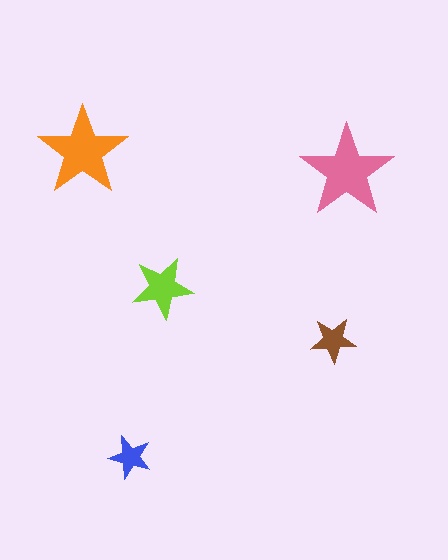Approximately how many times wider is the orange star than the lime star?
About 1.5 times wider.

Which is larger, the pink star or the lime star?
The pink one.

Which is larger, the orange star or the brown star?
The orange one.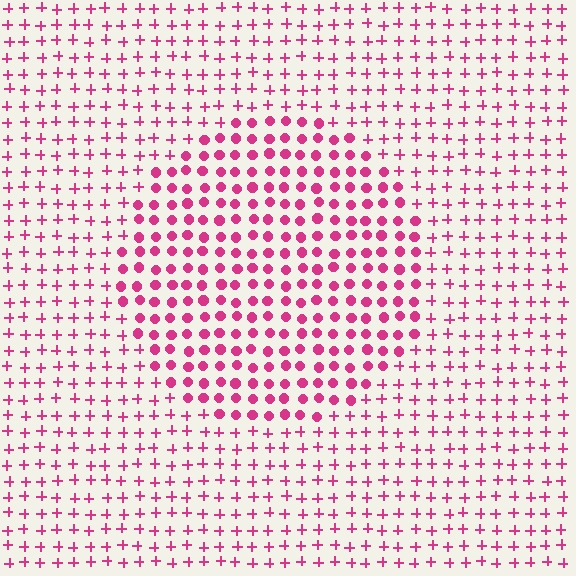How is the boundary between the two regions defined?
The boundary is defined by a change in element shape: circles inside vs. plus signs outside. All elements share the same color and spacing.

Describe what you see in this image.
The image is filled with small magenta elements arranged in a uniform grid. A circle-shaped region contains circles, while the surrounding area contains plus signs. The boundary is defined purely by the change in element shape.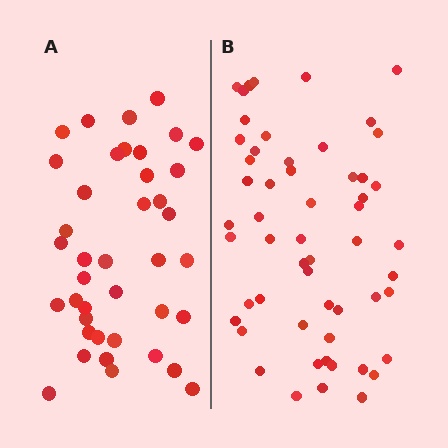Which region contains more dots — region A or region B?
Region B (the right region) has more dots.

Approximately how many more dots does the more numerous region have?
Region B has approximately 15 more dots than region A.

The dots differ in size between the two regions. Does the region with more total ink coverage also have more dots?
No. Region A has more total ink coverage because its dots are larger, but region B actually contains more individual dots. Total area can be misleading — the number of items is what matters here.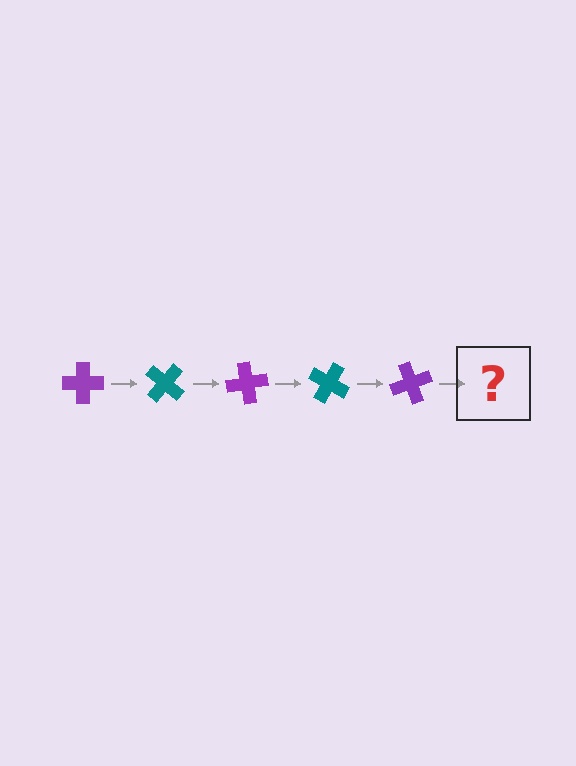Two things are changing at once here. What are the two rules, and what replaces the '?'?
The two rules are that it rotates 40 degrees each step and the color cycles through purple and teal. The '?' should be a teal cross, rotated 200 degrees from the start.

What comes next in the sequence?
The next element should be a teal cross, rotated 200 degrees from the start.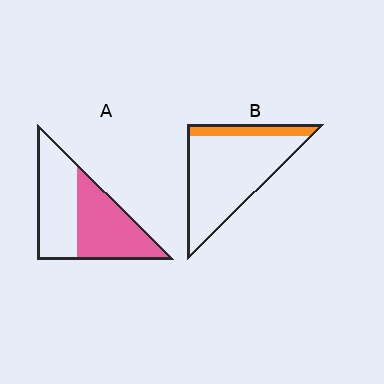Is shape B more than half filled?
No.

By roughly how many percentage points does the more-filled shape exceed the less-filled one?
By roughly 35 percentage points (A over B).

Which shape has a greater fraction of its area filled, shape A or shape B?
Shape A.